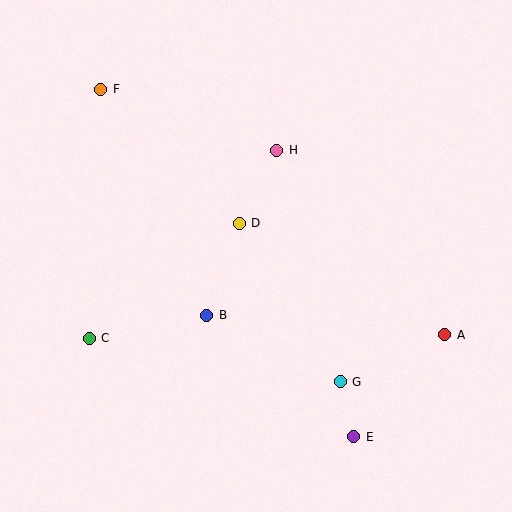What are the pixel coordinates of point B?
Point B is at (207, 315).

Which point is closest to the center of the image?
Point D at (239, 223) is closest to the center.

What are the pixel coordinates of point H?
Point H is at (277, 150).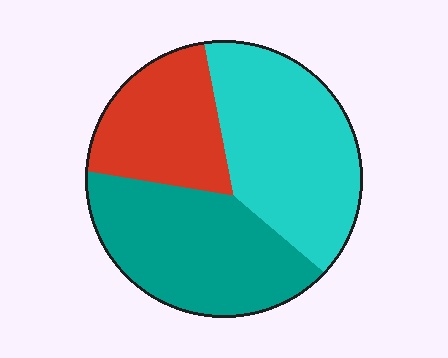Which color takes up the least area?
Red, at roughly 25%.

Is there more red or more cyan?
Cyan.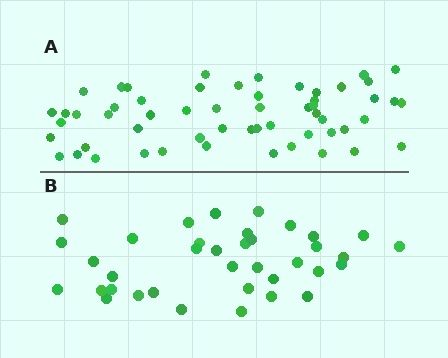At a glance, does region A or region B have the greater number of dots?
Region A (the top region) has more dots.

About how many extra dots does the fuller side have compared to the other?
Region A has approximately 20 more dots than region B.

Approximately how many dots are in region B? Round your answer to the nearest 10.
About 40 dots. (The exact count is 37, which rounds to 40.)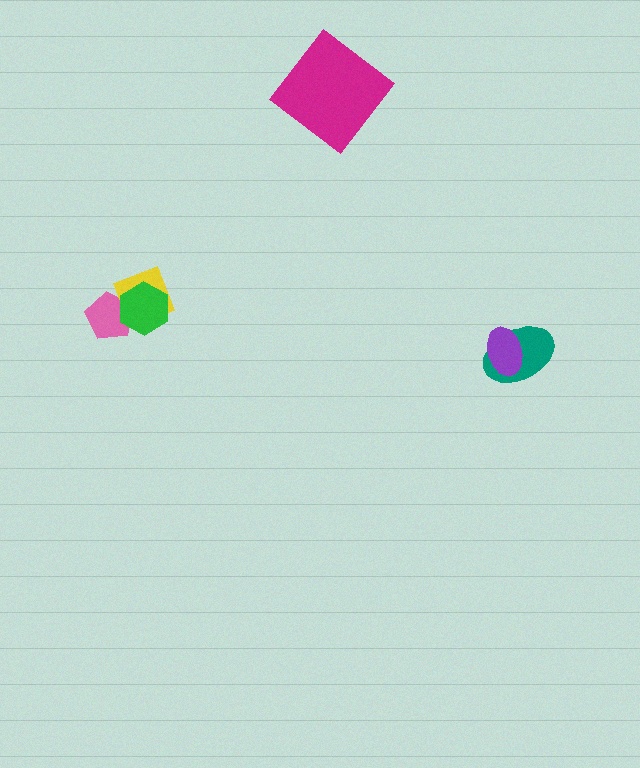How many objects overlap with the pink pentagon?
2 objects overlap with the pink pentagon.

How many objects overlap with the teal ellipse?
1 object overlaps with the teal ellipse.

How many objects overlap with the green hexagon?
2 objects overlap with the green hexagon.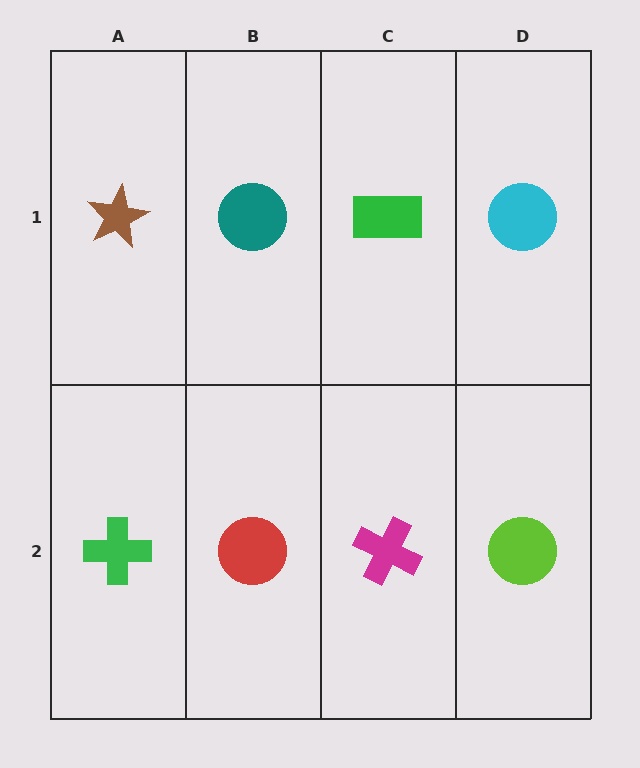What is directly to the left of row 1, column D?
A green rectangle.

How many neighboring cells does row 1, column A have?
2.